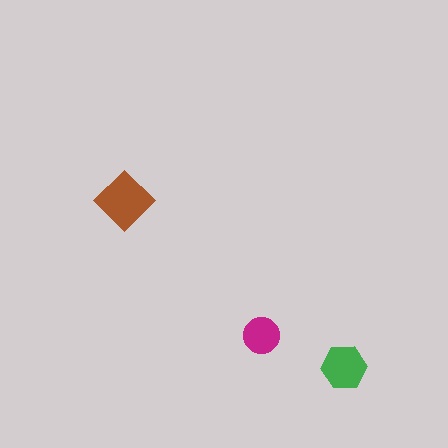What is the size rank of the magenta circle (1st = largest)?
3rd.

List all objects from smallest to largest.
The magenta circle, the green hexagon, the brown diamond.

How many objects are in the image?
There are 3 objects in the image.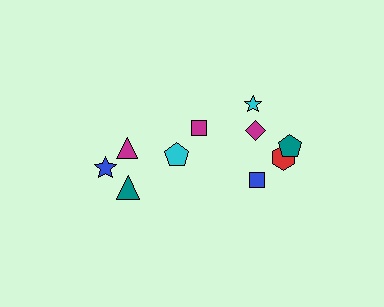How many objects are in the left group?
There are 4 objects.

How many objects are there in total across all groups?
There are 10 objects.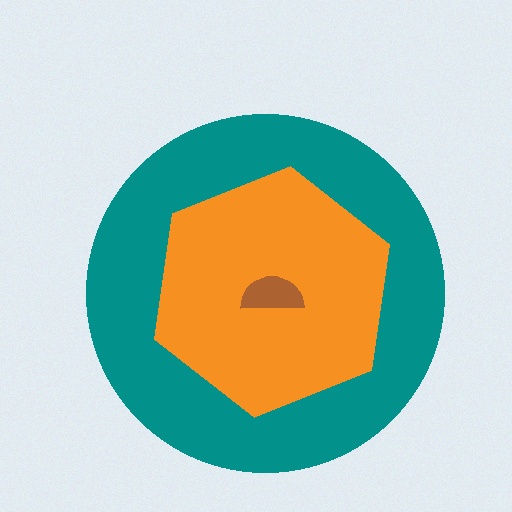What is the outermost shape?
The teal circle.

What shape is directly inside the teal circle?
The orange hexagon.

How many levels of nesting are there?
3.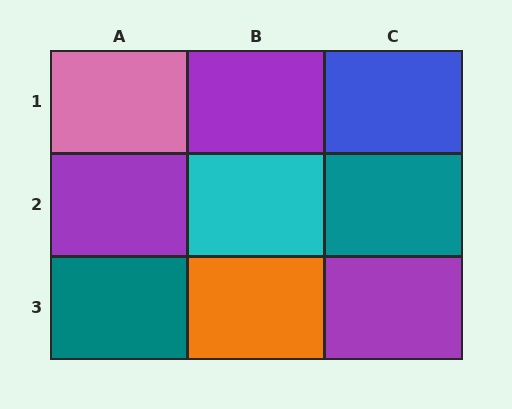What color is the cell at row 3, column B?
Orange.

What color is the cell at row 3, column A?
Teal.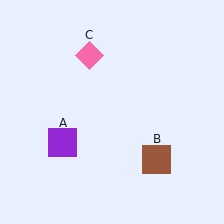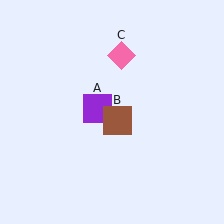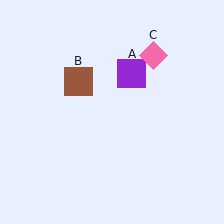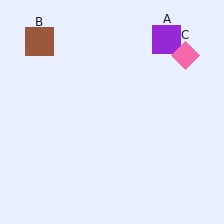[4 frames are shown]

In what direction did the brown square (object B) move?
The brown square (object B) moved up and to the left.